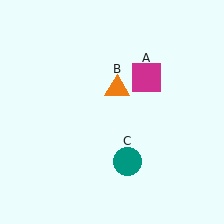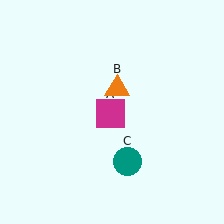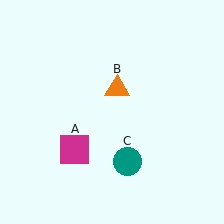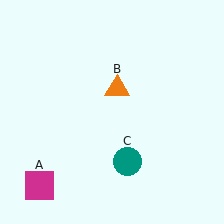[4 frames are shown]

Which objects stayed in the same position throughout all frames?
Orange triangle (object B) and teal circle (object C) remained stationary.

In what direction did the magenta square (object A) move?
The magenta square (object A) moved down and to the left.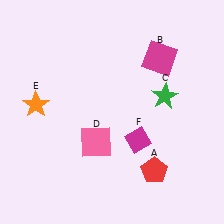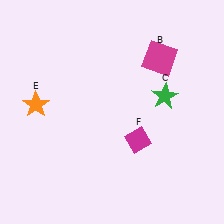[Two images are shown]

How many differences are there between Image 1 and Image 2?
There are 2 differences between the two images.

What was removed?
The pink square (D), the red pentagon (A) were removed in Image 2.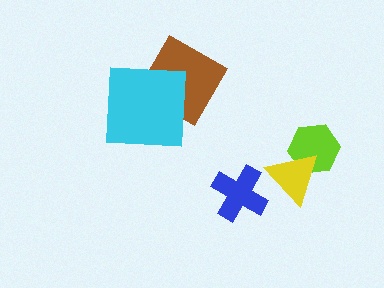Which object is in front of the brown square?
The cyan square is in front of the brown square.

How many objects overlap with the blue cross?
0 objects overlap with the blue cross.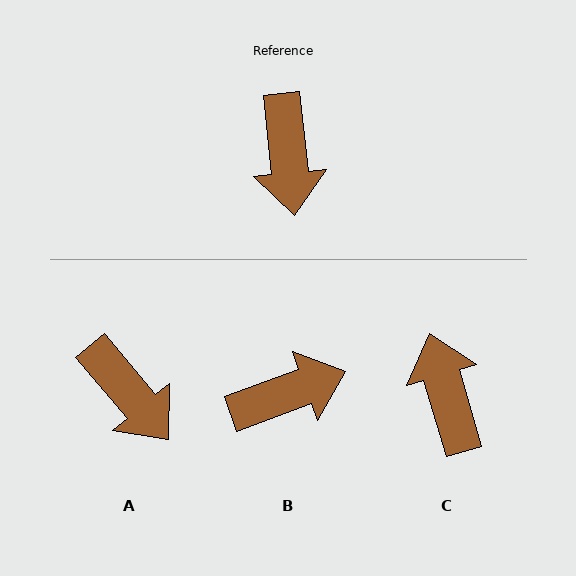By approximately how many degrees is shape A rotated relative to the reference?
Approximately 34 degrees counter-clockwise.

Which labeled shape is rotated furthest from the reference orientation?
C, about 170 degrees away.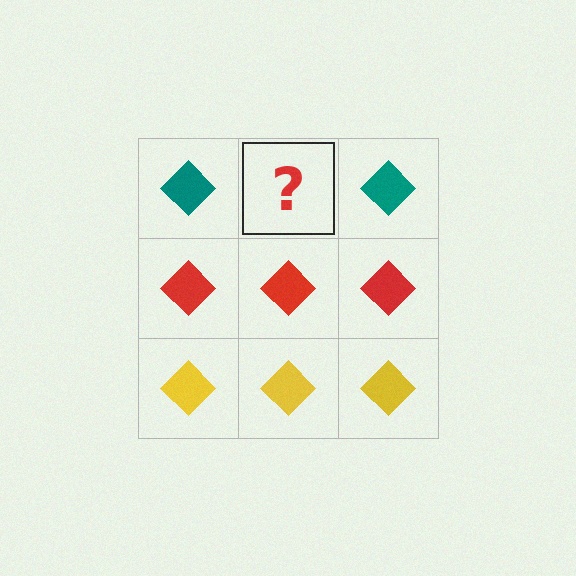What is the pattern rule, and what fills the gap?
The rule is that each row has a consistent color. The gap should be filled with a teal diamond.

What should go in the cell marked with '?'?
The missing cell should contain a teal diamond.